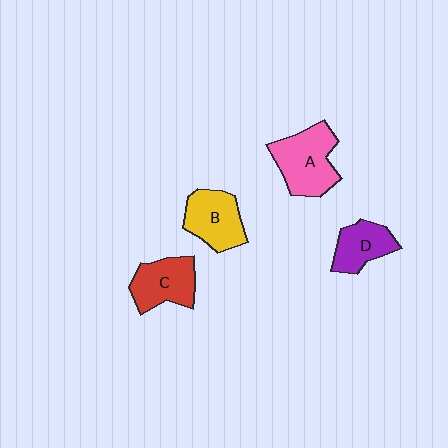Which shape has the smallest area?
Shape D (purple).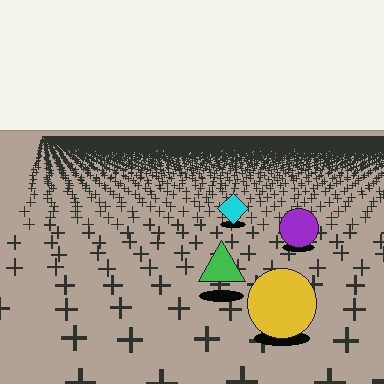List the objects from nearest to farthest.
From nearest to farthest: the yellow circle, the green triangle, the purple circle, the cyan diamond.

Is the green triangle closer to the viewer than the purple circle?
Yes. The green triangle is closer — you can tell from the texture gradient: the ground texture is coarser near it.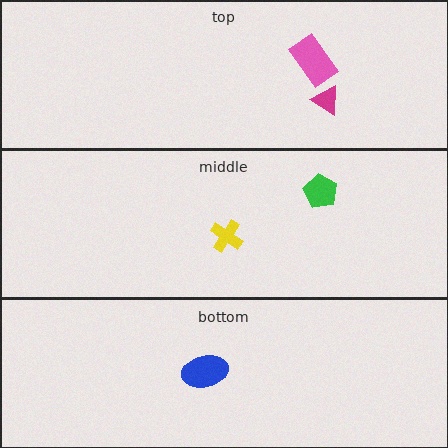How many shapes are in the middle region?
2.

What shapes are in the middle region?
The yellow cross, the green pentagon.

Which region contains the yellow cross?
The middle region.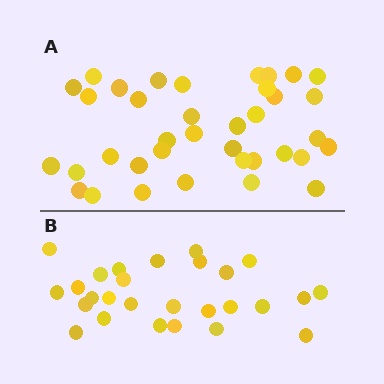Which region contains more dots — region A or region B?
Region A (the top region) has more dots.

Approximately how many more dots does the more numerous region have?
Region A has roughly 10 or so more dots than region B.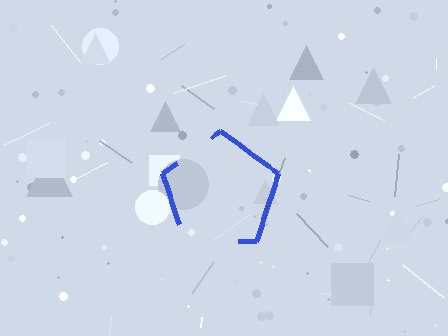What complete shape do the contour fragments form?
The contour fragments form a pentagon.